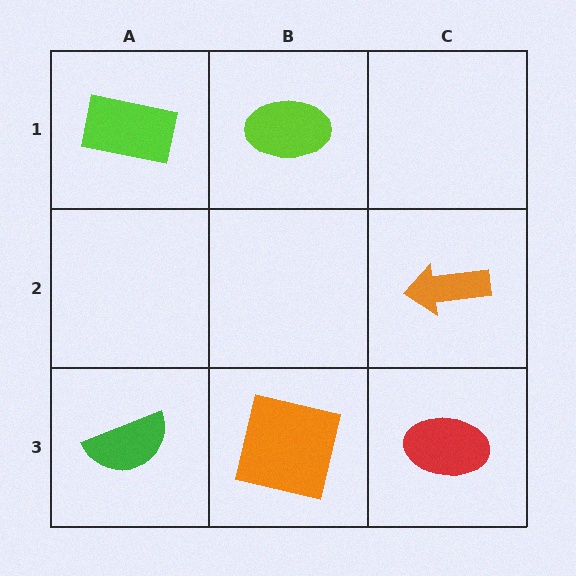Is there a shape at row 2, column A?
No, that cell is empty.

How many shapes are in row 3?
3 shapes.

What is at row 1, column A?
A lime rectangle.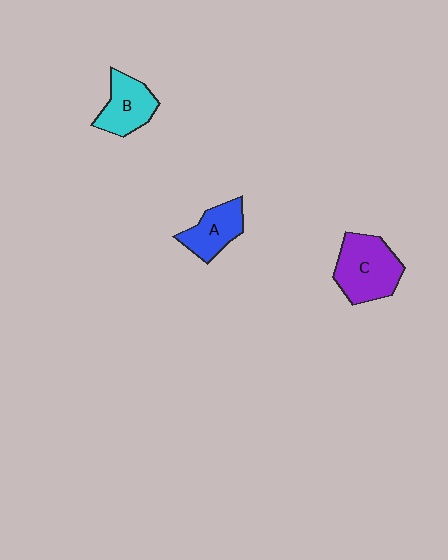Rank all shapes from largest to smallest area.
From largest to smallest: C (purple), B (cyan), A (blue).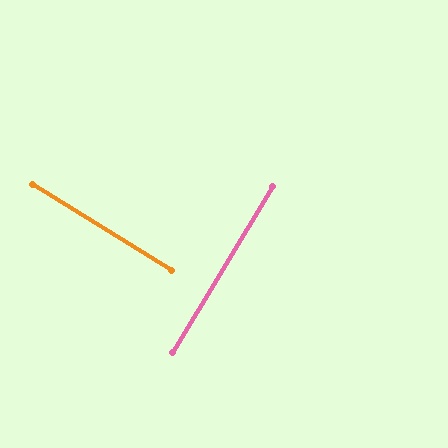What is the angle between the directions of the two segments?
Approximately 89 degrees.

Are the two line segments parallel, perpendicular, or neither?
Perpendicular — they meet at approximately 89°.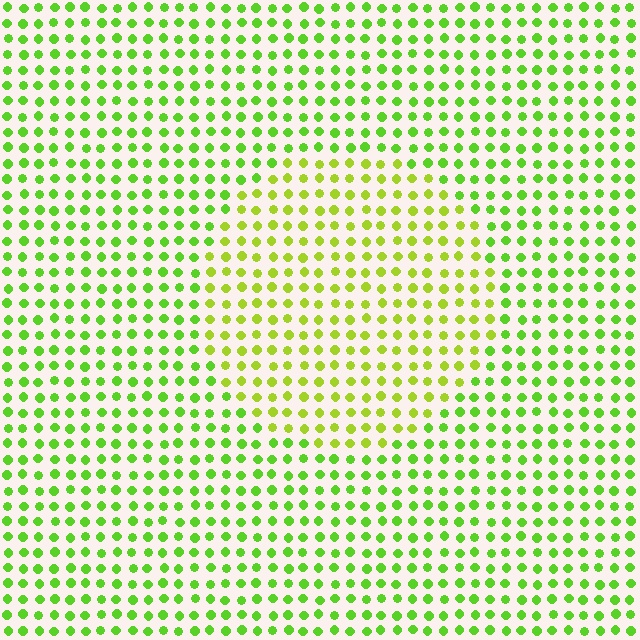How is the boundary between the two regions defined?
The boundary is defined purely by a slight shift in hue (about 25 degrees). Spacing, size, and orientation are identical on both sides.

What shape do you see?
I see a circle.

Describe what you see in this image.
The image is filled with small lime elements in a uniform arrangement. A circle-shaped region is visible where the elements are tinted to a slightly different hue, forming a subtle color boundary.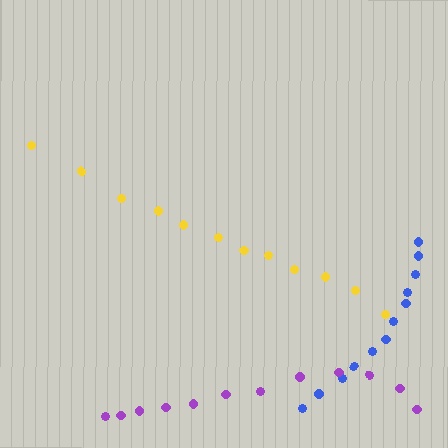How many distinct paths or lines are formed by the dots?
There are 3 distinct paths.